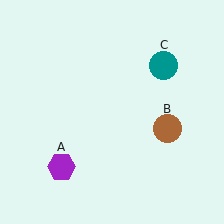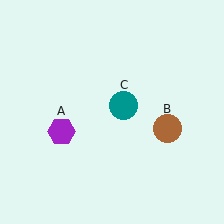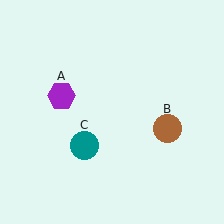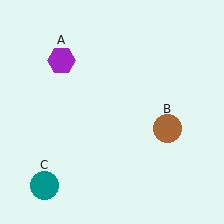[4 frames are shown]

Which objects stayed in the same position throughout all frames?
Brown circle (object B) remained stationary.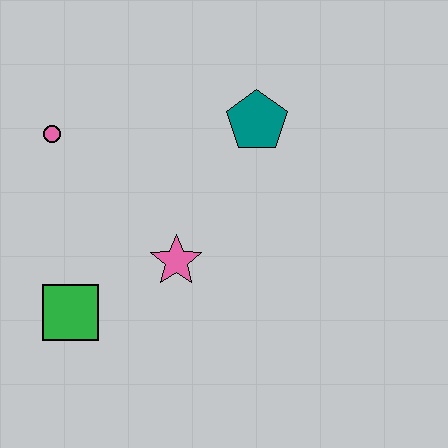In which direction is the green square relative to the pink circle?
The green square is below the pink circle.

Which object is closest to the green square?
The pink star is closest to the green square.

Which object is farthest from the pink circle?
The teal pentagon is farthest from the pink circle.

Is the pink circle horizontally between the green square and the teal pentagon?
No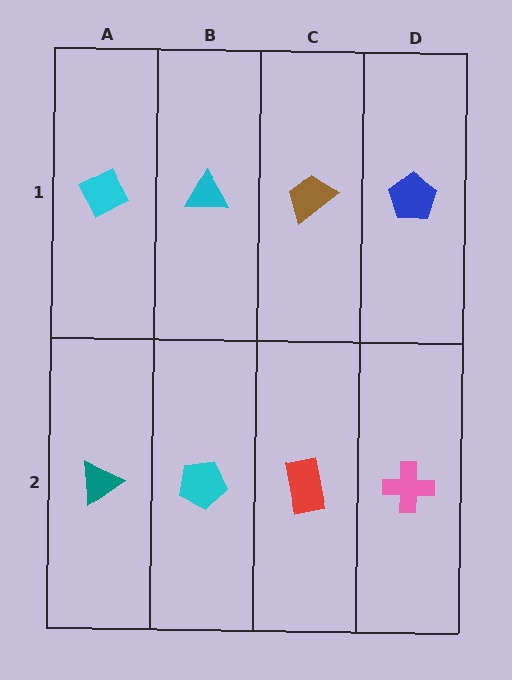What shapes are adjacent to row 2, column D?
A blue pentagon (row 1, column D), a red rectangle (row 2, column C).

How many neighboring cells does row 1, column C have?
3.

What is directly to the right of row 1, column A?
A cyan triangle.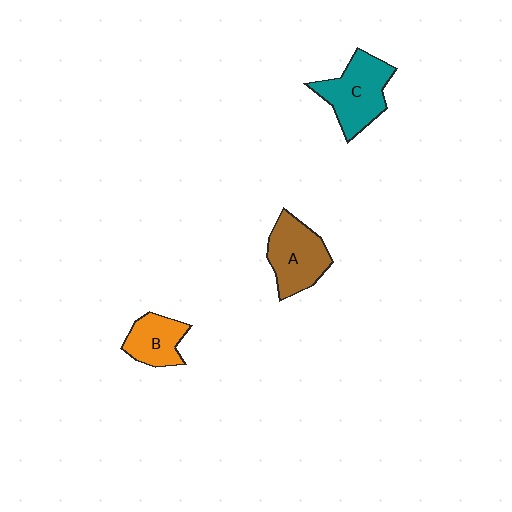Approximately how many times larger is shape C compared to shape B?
Approximately 1.6 times.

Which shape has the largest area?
Shape C (teal).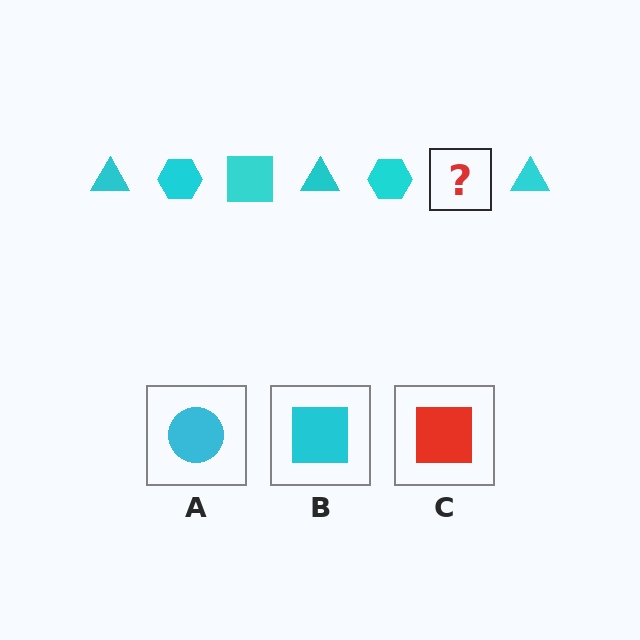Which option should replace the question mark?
Option B.